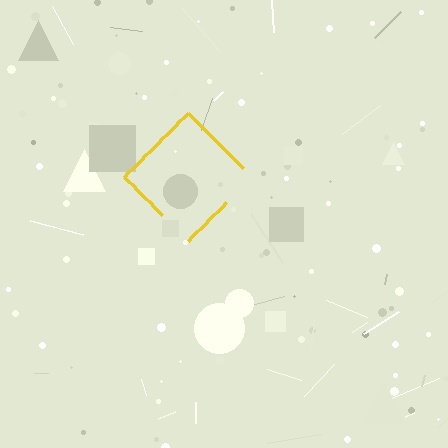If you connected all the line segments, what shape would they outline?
They would outline a diamond.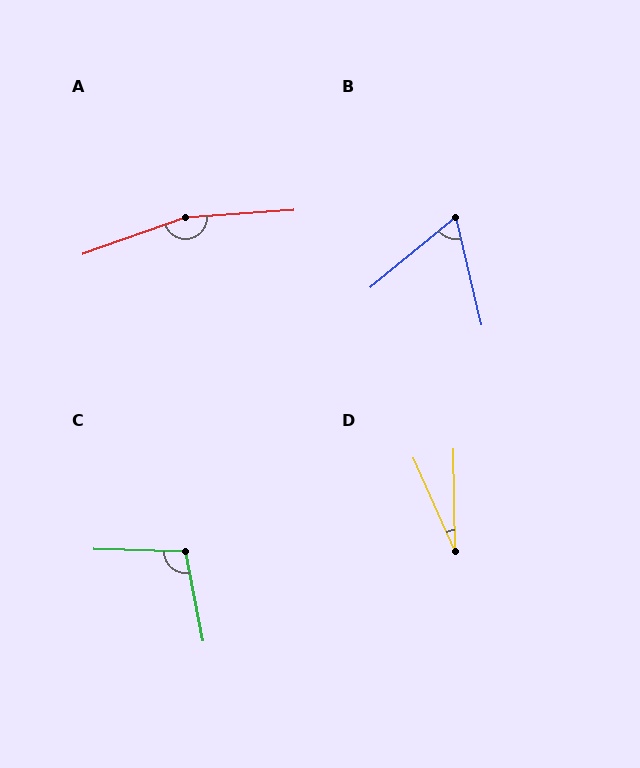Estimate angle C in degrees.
Approximately 103 degrees.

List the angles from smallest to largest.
D (23°), B (64°), C (103°), A (164°).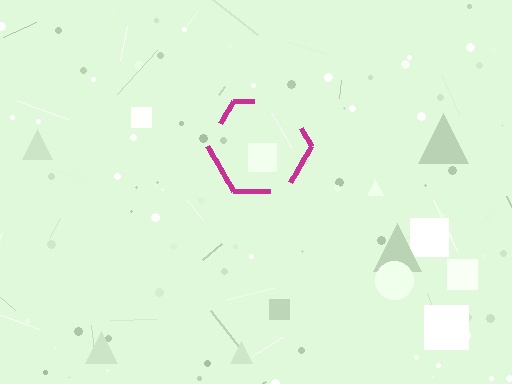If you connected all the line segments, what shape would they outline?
They would outline a hexagon.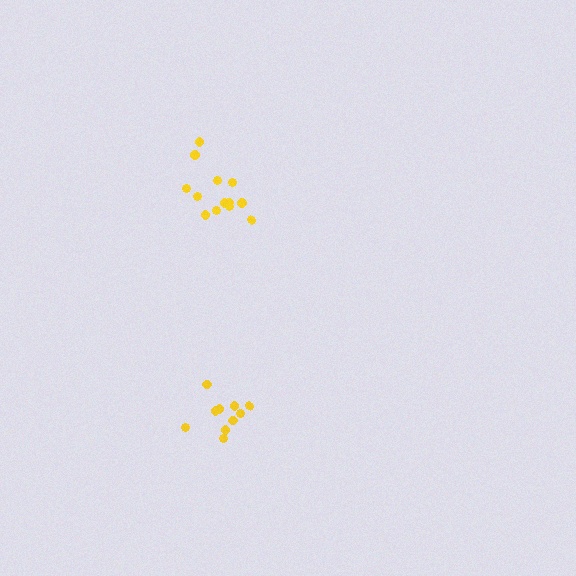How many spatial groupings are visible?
There are 2 spatial groupings.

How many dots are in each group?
Group 1: 13 dots, Group 2: 10 dots (23 total).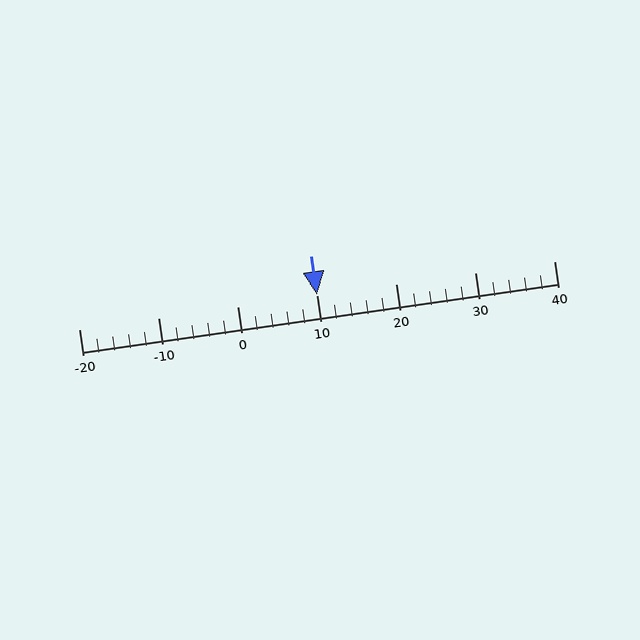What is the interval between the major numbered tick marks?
The major tick marks are spaced 10 units apart.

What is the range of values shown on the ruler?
The ruler shows values from -20 to 40.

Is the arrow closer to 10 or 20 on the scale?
The arrow is closer to 10.